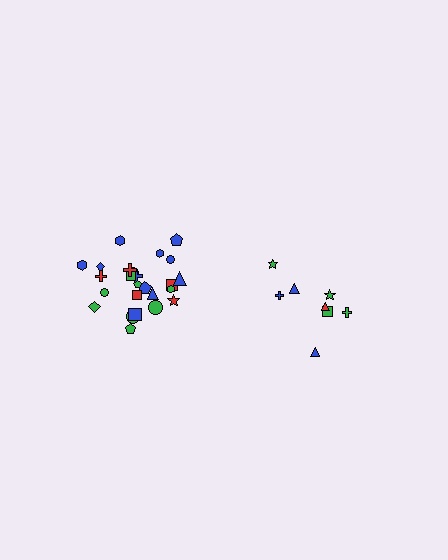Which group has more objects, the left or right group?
The left group.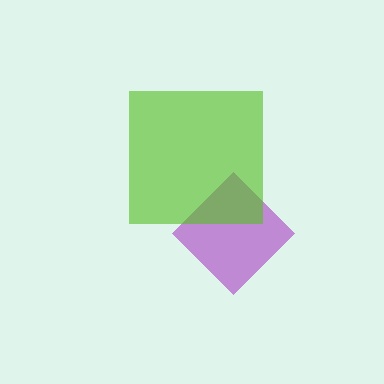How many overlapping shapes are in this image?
There are 2 overlapping shapes in the image.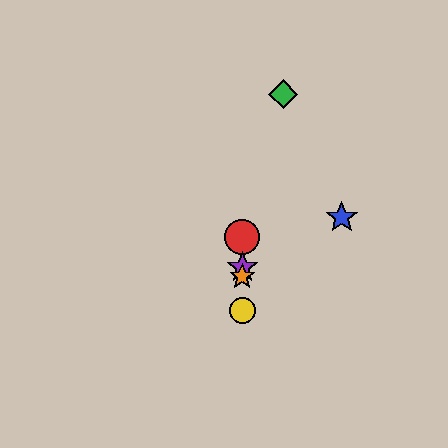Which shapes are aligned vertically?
The red circle, the yellow circle, the purple star, the orange star are aligned vertically.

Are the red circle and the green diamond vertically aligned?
No, the red circle is at x≈242 and the green diamond is at x≈283.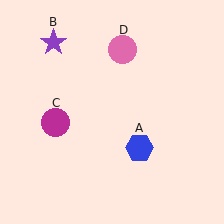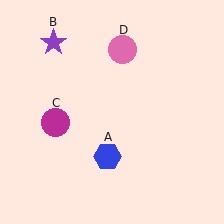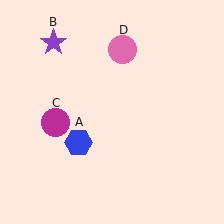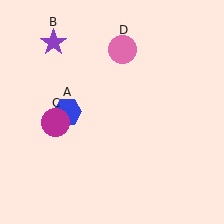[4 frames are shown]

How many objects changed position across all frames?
1 object changed position: blue hexagon (object A).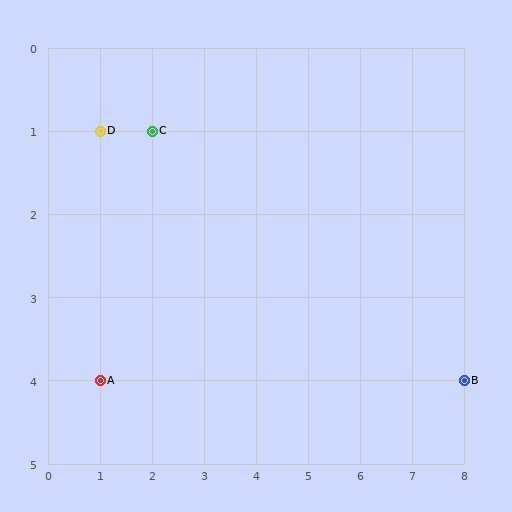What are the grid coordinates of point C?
Point C is at grid coordinates (2, 1).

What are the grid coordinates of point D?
Point D is at grid coordinates (1, 1).